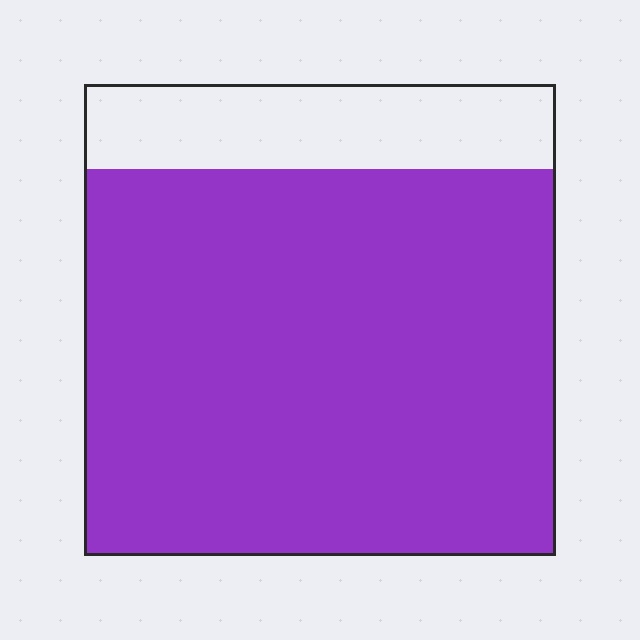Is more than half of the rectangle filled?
Yes.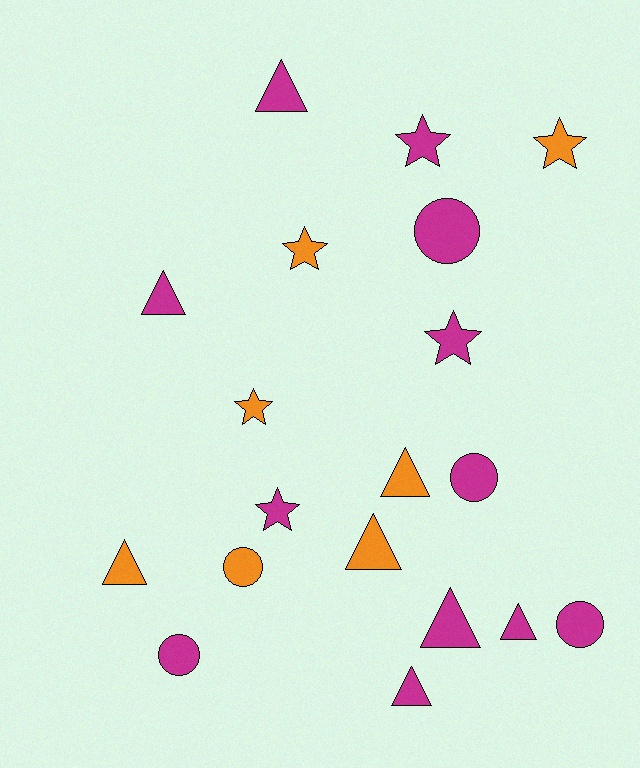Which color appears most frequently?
Magenta, with 12 objects.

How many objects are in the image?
There are 19 objects.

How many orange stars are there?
There are 3 orange stars.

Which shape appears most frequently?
Triangle, with 8 objects.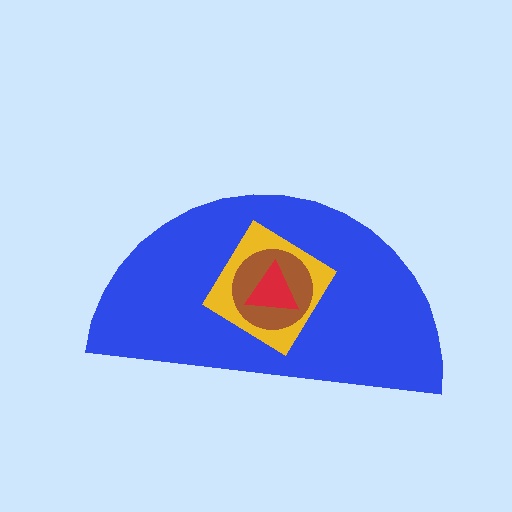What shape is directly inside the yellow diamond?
The brown circle.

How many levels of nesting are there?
4.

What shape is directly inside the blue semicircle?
The yellow diamond.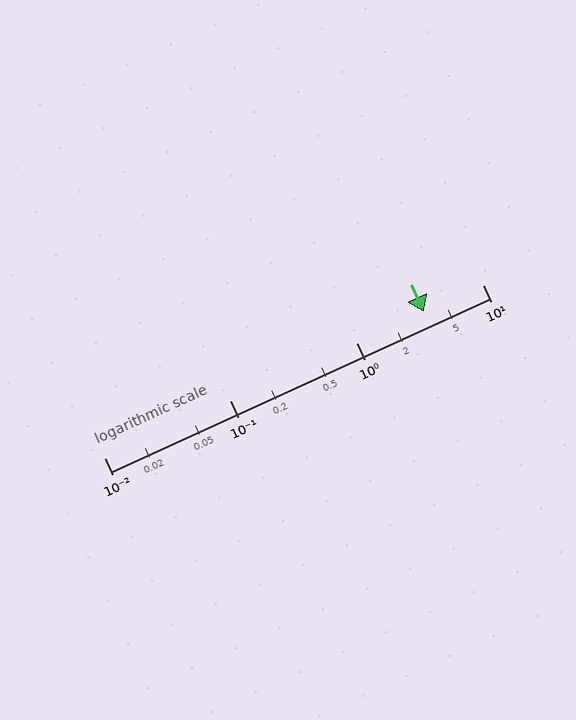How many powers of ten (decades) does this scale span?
The scale spans 3 decades, from 0.01 to 10.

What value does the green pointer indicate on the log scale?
The pointer indicates approximately 3.4.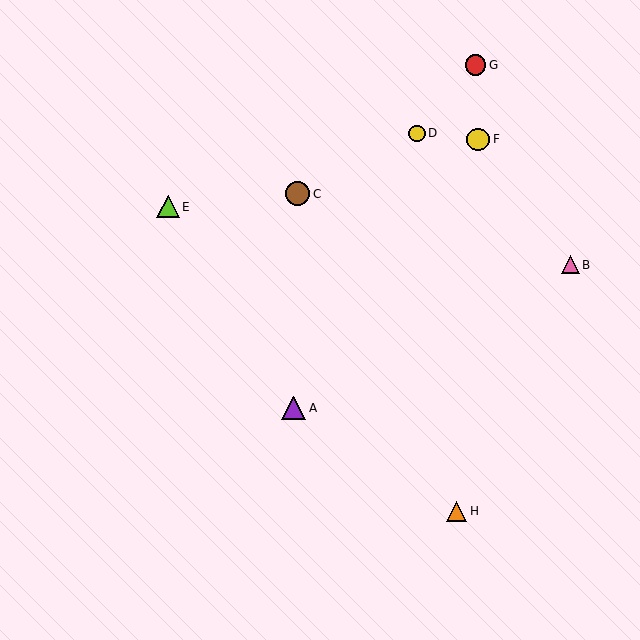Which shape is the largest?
The brown circle (labeled C) is the largest.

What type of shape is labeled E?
Shape E is a lime triangle.